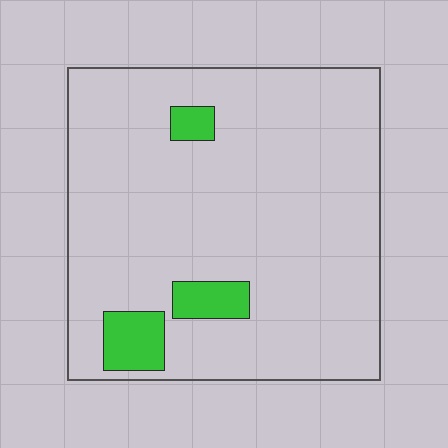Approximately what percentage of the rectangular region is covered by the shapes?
Approximately 10%.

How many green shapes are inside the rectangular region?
3.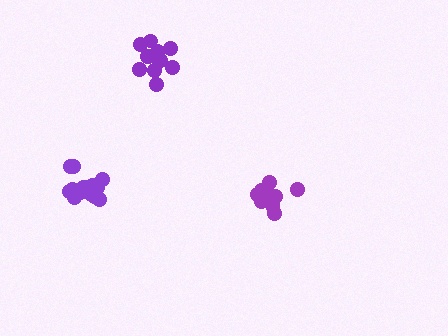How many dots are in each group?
Group 1: 12 dots, Group 2: 11 dots, Group 3: 14 dots (37 total).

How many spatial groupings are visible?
There are 3 spatial groupings.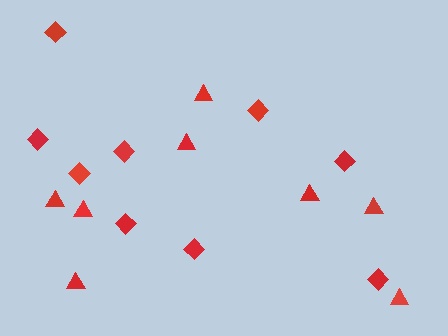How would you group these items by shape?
There are 2 groups: one group of diamonds (9) and one group of triangles (8).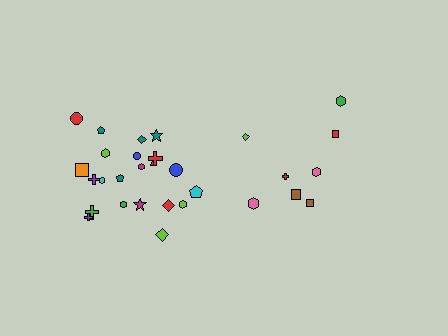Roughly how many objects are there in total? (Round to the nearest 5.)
Roughly 30 objects in total.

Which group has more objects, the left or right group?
The left group.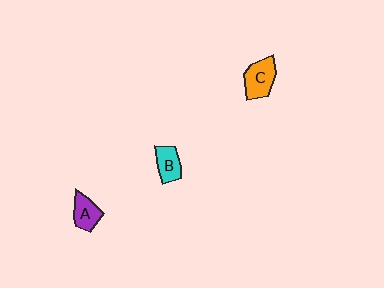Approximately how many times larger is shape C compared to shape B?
Approximately 1.3 times.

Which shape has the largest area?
Shape C (orange).